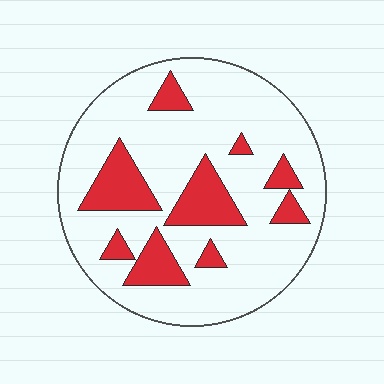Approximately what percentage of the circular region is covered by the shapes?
Approximately 20%.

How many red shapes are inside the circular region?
9.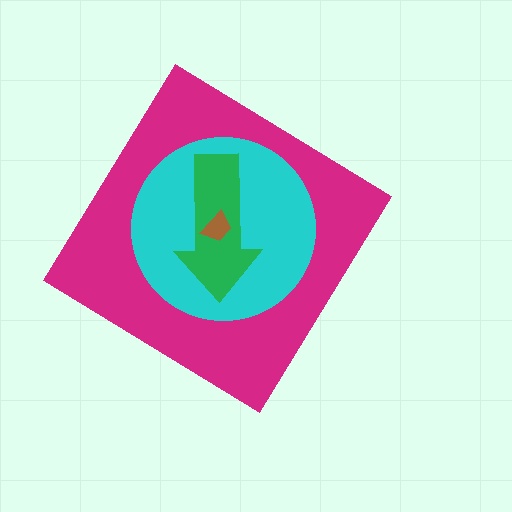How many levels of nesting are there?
4.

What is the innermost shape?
The brown trapezoid.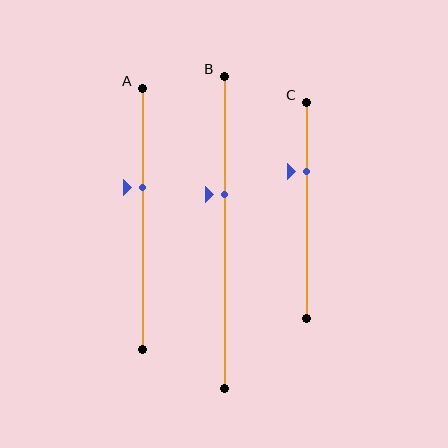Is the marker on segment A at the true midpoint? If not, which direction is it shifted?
No, the marker on segment A is shifted upward by about 12% of the segment length.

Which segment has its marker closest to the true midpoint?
Segment B has its marker closest to the true midpoint.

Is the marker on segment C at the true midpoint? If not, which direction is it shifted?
No, the marker on segment C is shifted upward by about 18% of the segment length.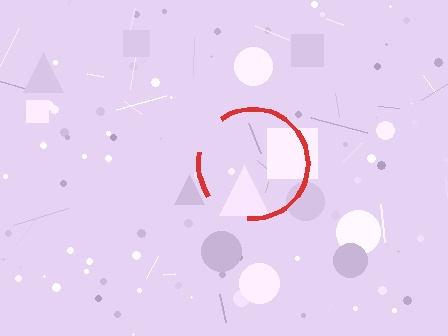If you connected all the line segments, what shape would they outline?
They would outline a circle.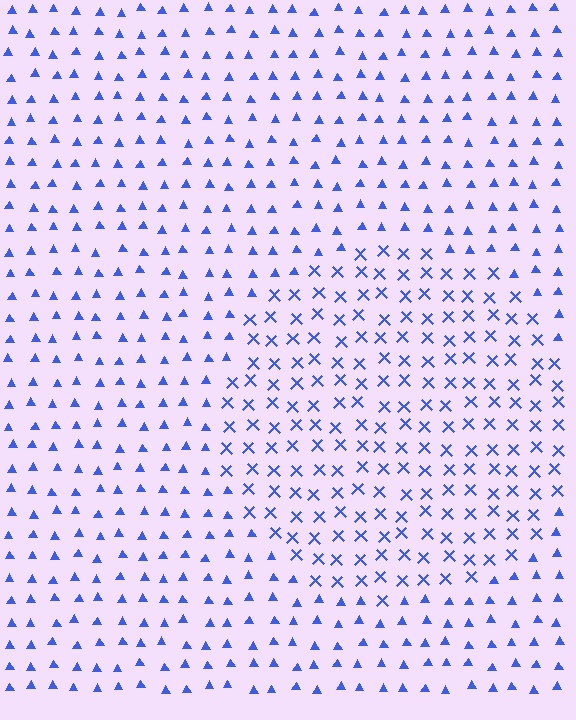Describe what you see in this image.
The image is filled with small blue elements arranged in a uniform grid. A circle-shaped region contains X marks, while the surrounding area contains triangles. The boundary is defined purely by the change in element shape.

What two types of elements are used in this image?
The image uses X marks inside the circle region and triangles outside it.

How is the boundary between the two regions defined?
The boundary is defined by a change in element shape: X marks inside vs. triangles outside. All elements share the same color and spacing.